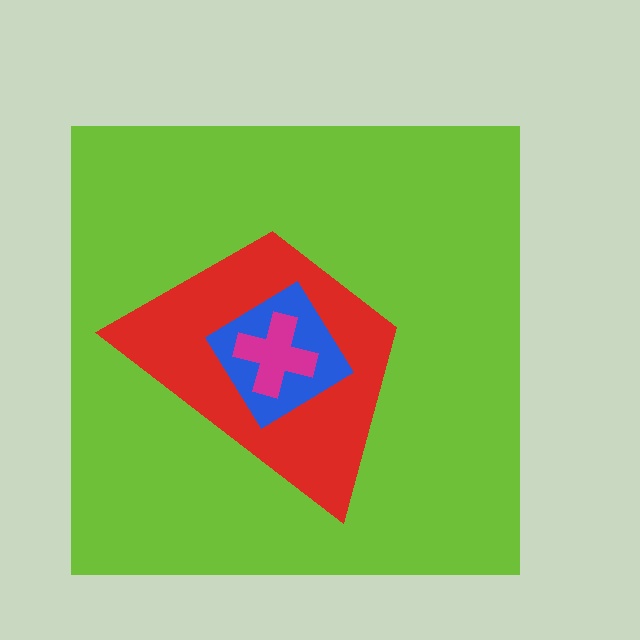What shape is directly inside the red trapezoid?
The blue diamond.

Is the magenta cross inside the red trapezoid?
Yes.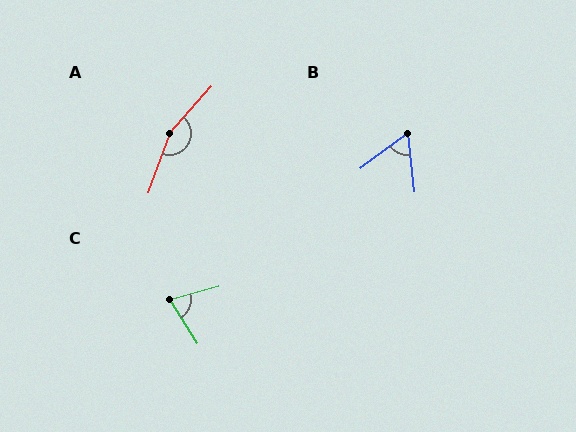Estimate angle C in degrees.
Approximately 72 degrees.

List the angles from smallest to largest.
B (59°), C (72°), A (158°).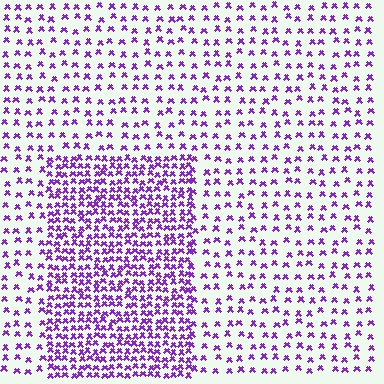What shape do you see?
I see a rectangle.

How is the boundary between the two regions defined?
The boundary is defined by a change in element density (approximately 2.3x ratio). All elements are the same color, size, and shape.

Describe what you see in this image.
The image contains small purple elements arranged at two different densities. A rectangle-shaped region is visible where the elements are more densely packed than the surrounding area.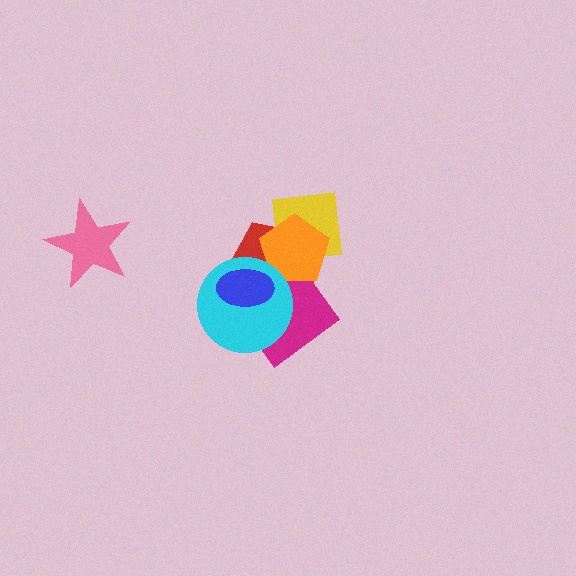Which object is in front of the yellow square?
The orange pentagon is in front of the yellow square.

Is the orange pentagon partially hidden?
Yes, it is partially covered by another shape.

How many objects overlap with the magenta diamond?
4 objects overlap with the magenta diamond.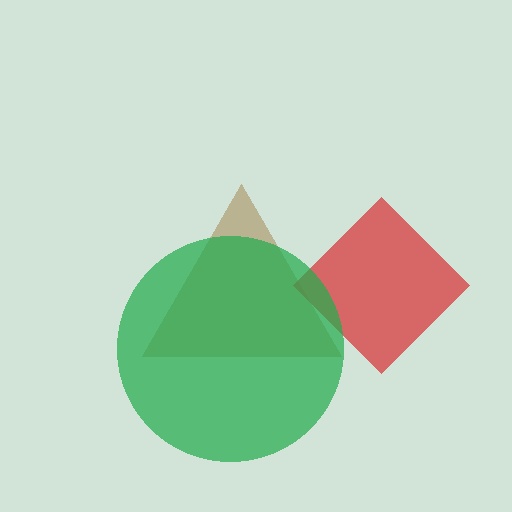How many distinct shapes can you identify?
There are 3 distinct shapes: a brown triangle, a red diamond, a green circle.